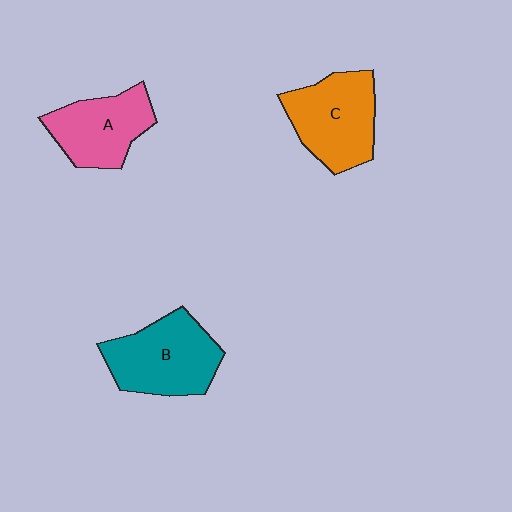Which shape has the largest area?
Shape B (teal).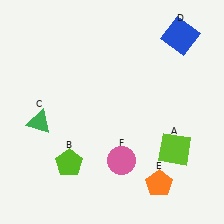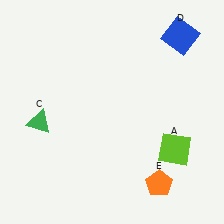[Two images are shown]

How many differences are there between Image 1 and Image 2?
There are 2 differences between the two images.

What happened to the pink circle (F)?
The pink circle (F) was removed in Image 2. It was in the bottom-right area of Image 1.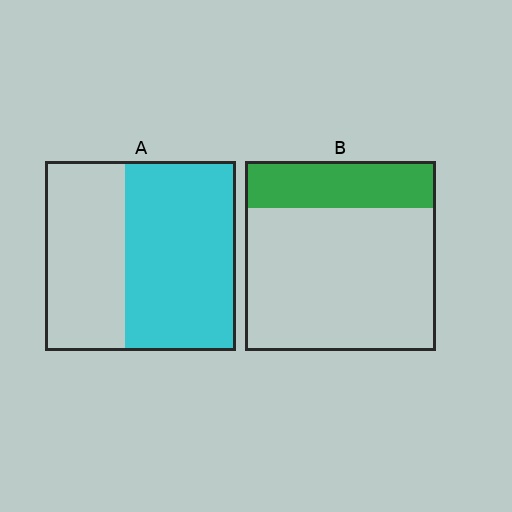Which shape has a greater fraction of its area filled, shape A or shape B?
Shape A.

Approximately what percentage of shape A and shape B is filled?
A is approximately 60% and B is approximately 25%.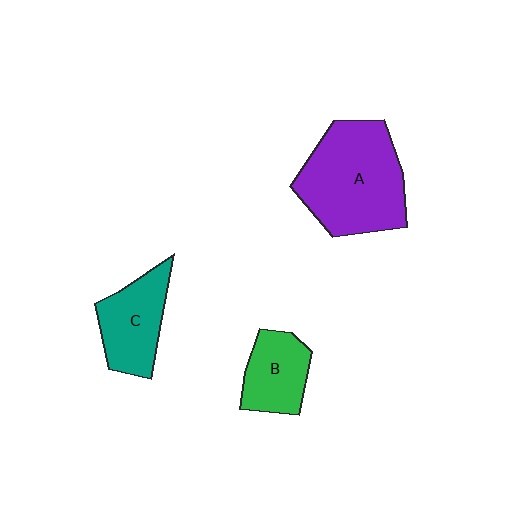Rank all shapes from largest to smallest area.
From largest to smallest: A (purple), C (teal), B (green).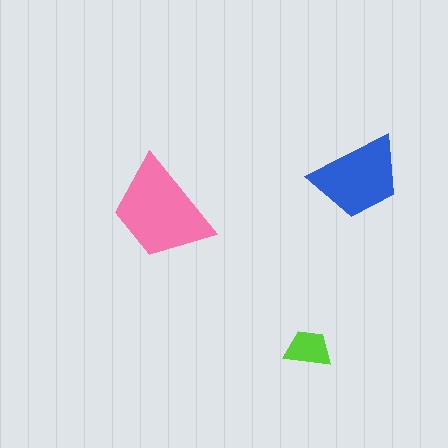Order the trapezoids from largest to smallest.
the pink one, the blue one, the lime one.